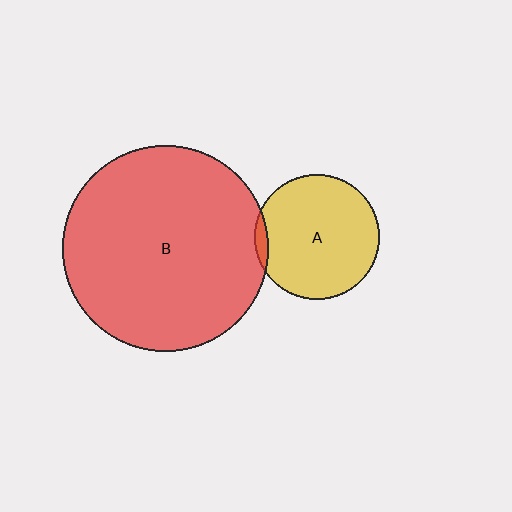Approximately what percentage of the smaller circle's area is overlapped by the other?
Approximately 5%.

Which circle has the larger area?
Circle B (red).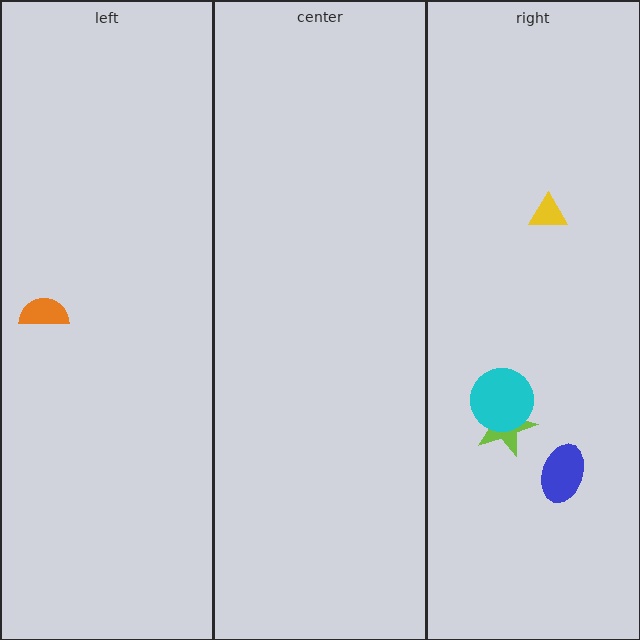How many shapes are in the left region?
1.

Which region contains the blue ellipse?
The right region.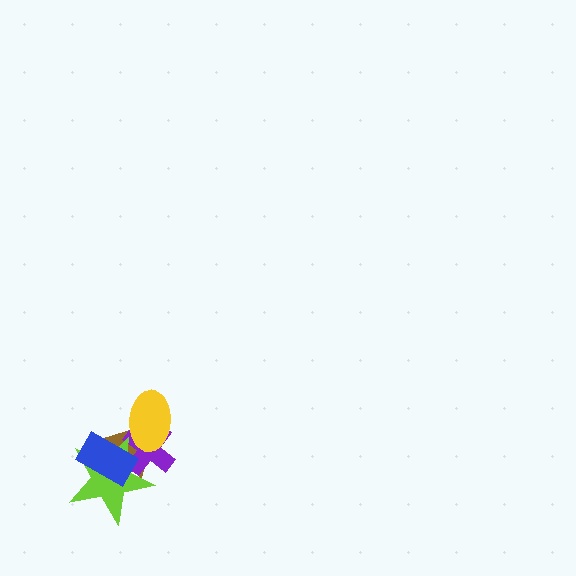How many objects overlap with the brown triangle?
4 objects overlap with the brown triangle.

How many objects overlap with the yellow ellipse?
2 objects overlap with the yellow ellipse.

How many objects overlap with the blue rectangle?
3 objects overlap with the blue rectangle.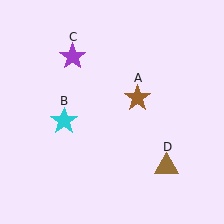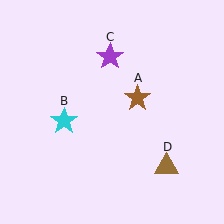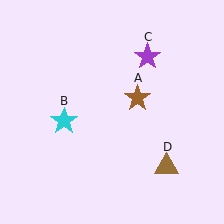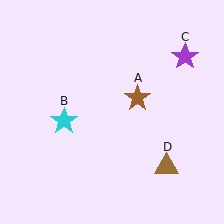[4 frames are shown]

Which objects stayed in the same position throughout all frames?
Brown star (object A) and cyan star (object B) and brown triangle (object D) remained stationary.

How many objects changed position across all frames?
1 object changed position: purple star (object C).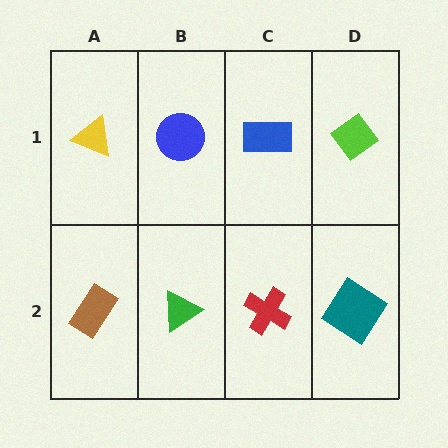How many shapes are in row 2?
4 shapes.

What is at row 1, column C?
A blue rectangle.